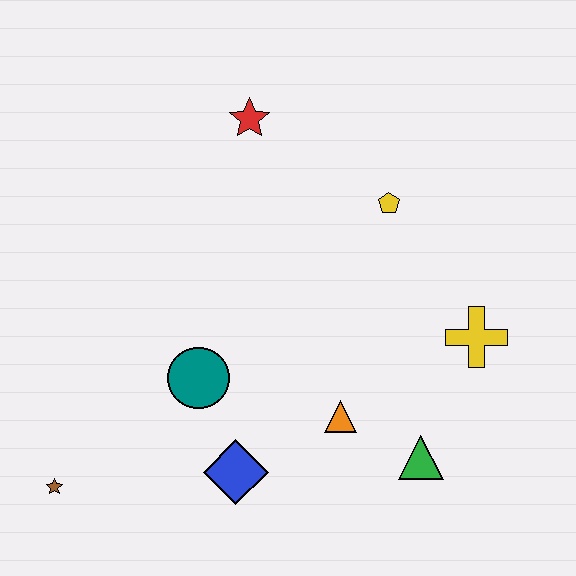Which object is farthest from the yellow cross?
The brown star is farthest from the yellow cross.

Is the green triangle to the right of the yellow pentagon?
Yes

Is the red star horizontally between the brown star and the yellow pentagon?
Yes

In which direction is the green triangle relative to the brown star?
The green triangle is to the right of the brown star.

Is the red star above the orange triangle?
Yes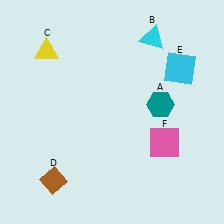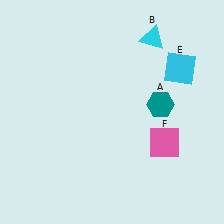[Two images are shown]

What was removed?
The brown diamond (D), the yellow triangle (C) were removed in Image 2.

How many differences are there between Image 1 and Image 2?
There are 2 differences between the two images.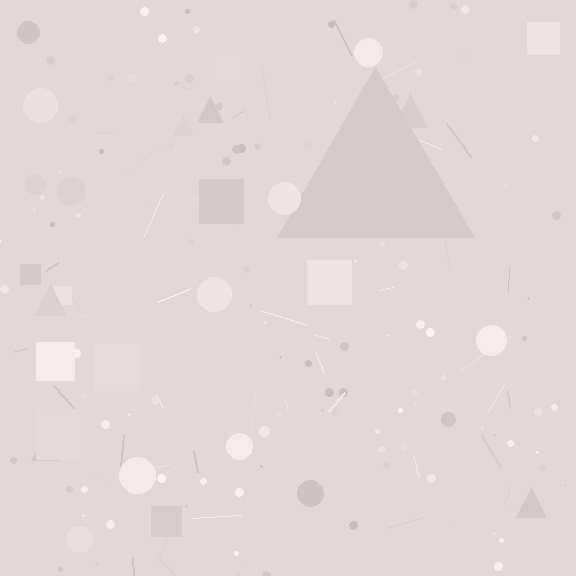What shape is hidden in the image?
A triangle is hidden in the image.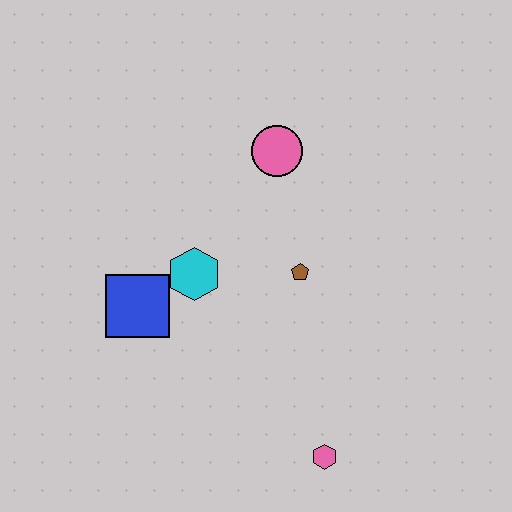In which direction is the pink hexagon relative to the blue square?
The pink hexagon is to the right of the blue square.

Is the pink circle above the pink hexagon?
Yes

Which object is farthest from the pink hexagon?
The pink circle is farthest from the pink hexagon.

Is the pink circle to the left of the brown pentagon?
Yes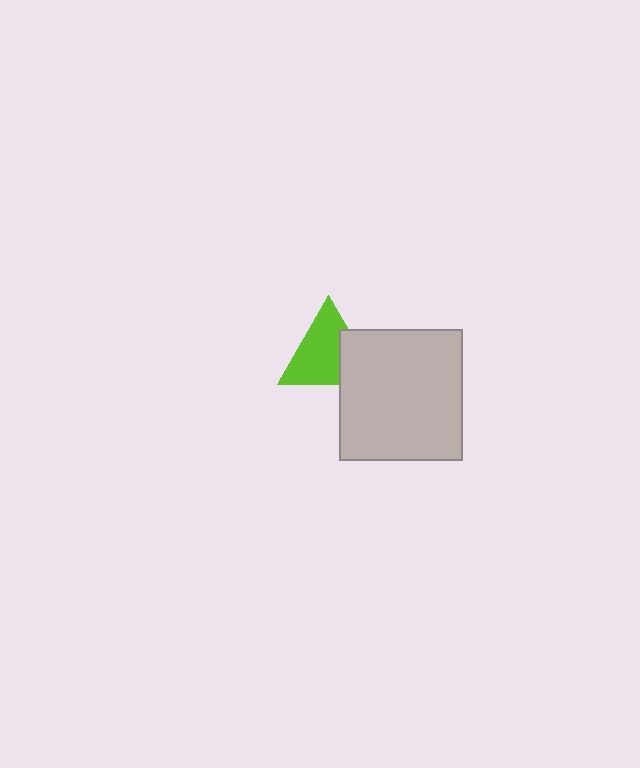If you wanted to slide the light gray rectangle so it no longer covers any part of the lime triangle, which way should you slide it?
Slide it toward the lower-right — that is the most direct way to separate the two shapes.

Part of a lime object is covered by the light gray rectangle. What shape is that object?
It is a triangle.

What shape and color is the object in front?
The object in front is a light gray rectangle.